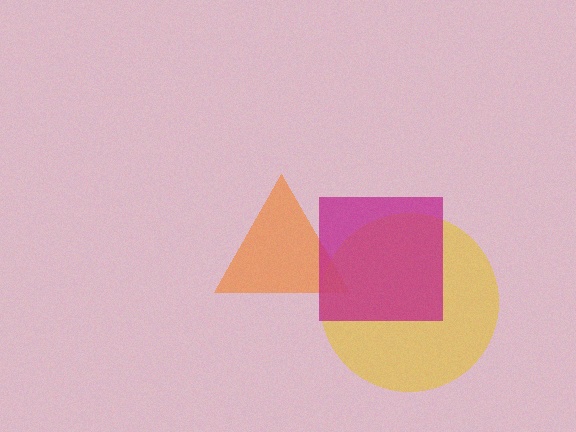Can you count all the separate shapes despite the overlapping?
Yes, there are 3 separate shapes.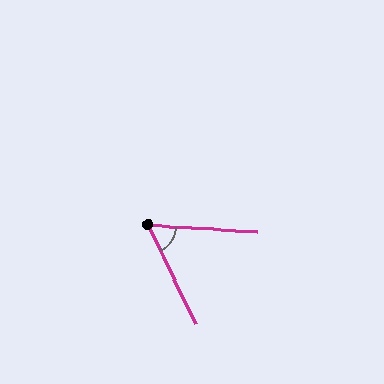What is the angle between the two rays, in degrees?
Approximately 61 degrees.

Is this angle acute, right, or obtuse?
It is acute.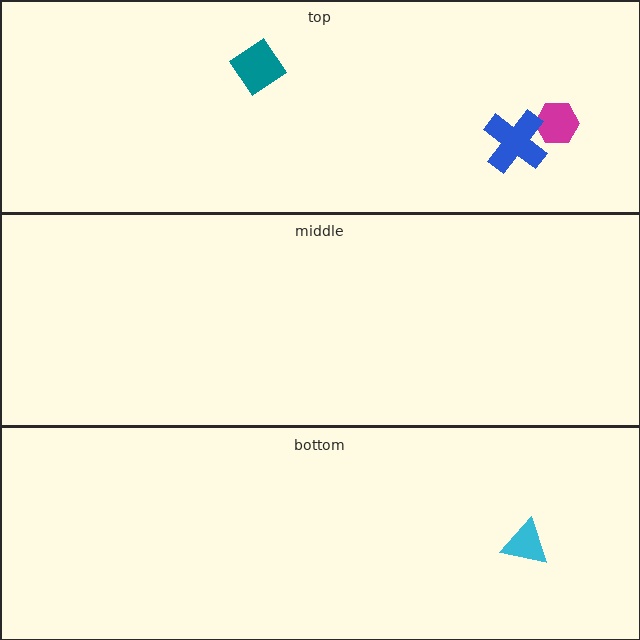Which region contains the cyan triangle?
The bottom region.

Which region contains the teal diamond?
The top region.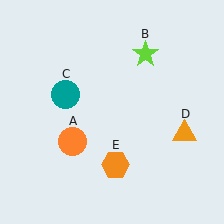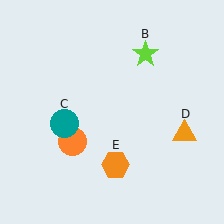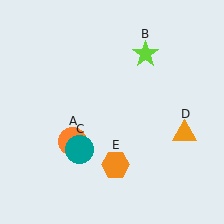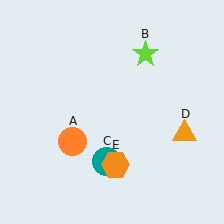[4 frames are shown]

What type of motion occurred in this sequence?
The teal circle (object C) rotated counterclockwise around the center of the scene.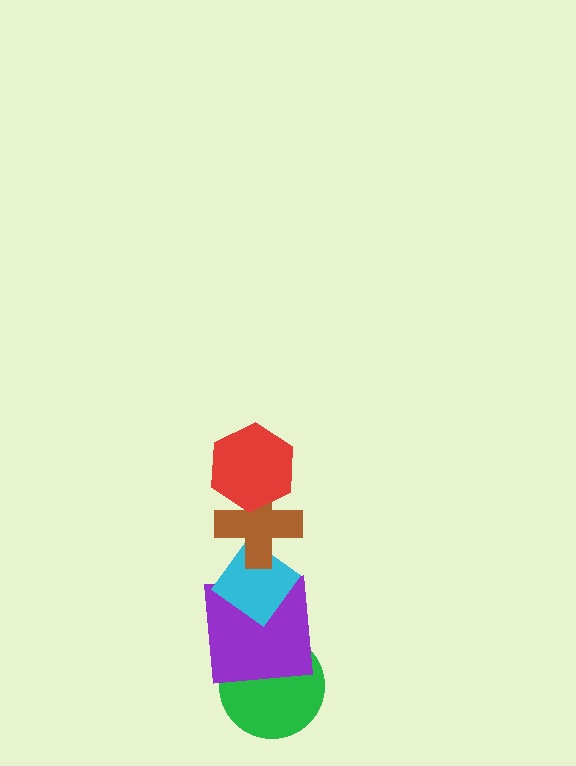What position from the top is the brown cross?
The brown cross is 2nd from the top.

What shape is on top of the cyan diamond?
The brown cross is on top of the cyan diamond.